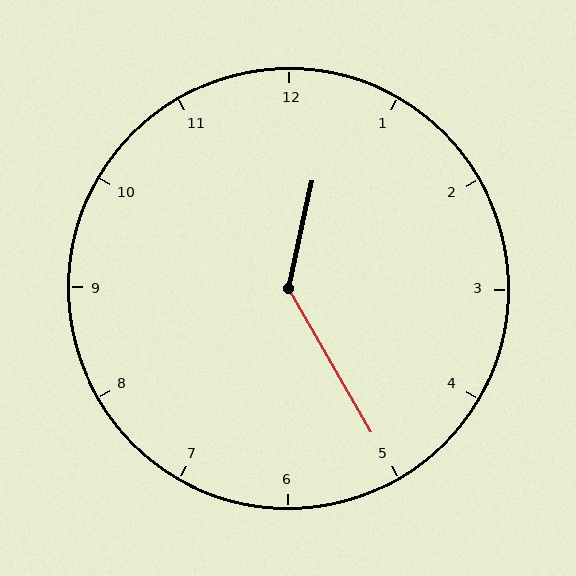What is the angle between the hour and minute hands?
Approximately 138 degrees.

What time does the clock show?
12:25.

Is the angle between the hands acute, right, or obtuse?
It is obtuse.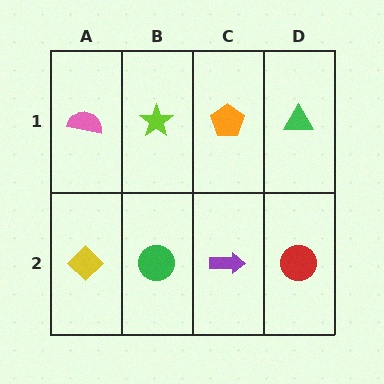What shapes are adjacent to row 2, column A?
A pink semicircle (row 1, column A), a green circle (row 2, column B).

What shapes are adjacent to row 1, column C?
A purple arrow (row 2, column C), a lime star (row 1, column B), a green triangle (row 1, column D).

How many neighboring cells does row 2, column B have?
3.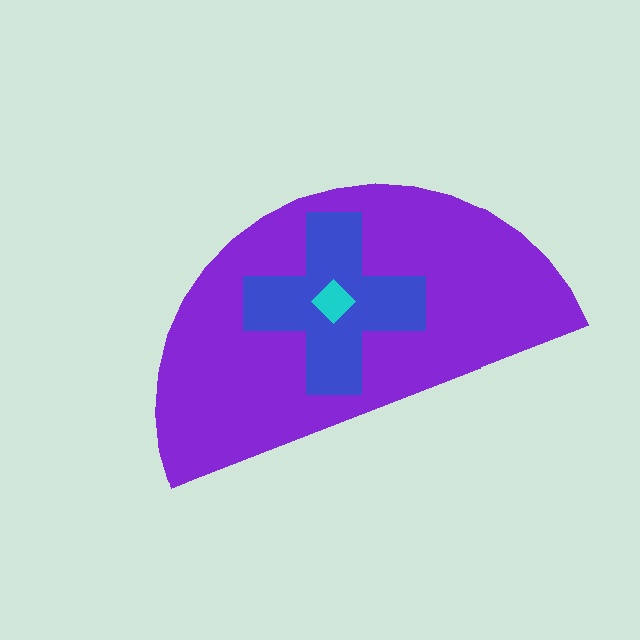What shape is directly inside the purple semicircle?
The blue cross.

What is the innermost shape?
The cyan diamond.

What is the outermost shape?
The purple semicircle.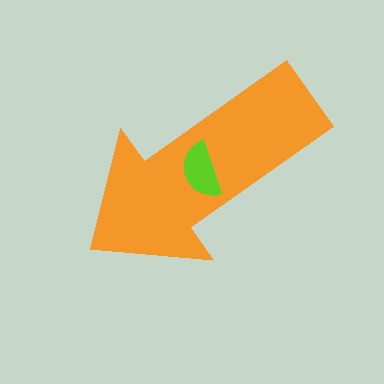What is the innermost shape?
The lime semicircle.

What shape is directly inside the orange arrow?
The lime semicircle.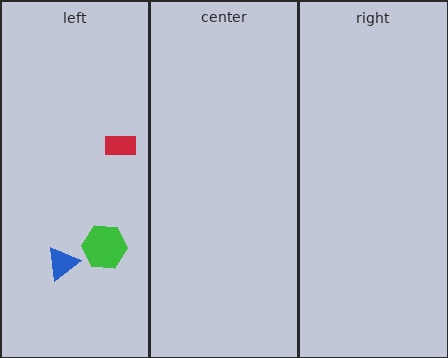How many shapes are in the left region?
3.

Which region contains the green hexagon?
The left region.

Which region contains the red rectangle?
The left region.